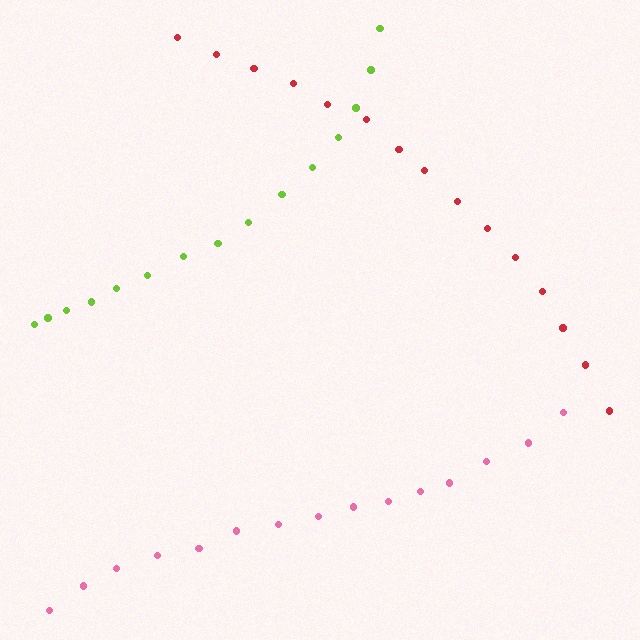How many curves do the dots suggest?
There are 3 distinct paths.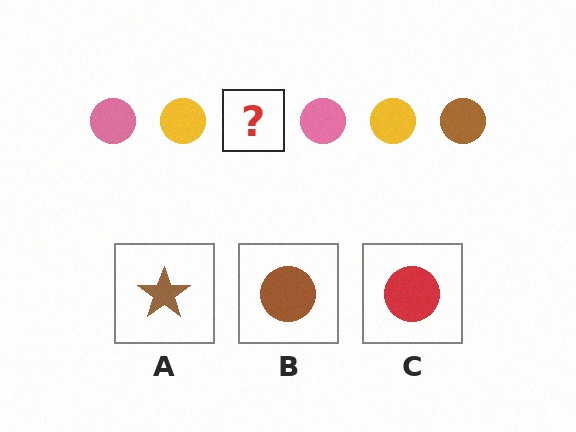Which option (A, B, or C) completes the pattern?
B.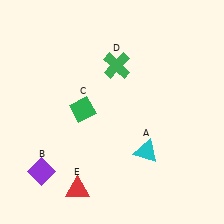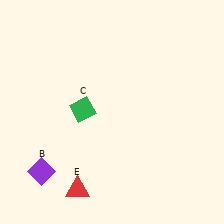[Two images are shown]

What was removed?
The green cross (D), the cyan triangle (A) were removed in Image 2.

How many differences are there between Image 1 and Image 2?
There are 2 differences between the two images.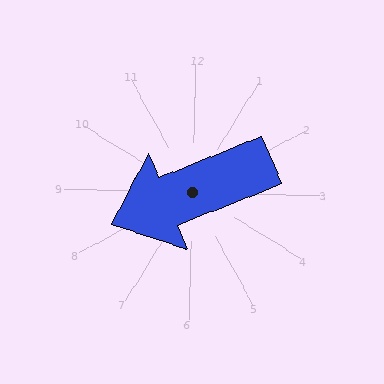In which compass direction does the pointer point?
Southwest.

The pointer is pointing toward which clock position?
Roughly 8 o'clock.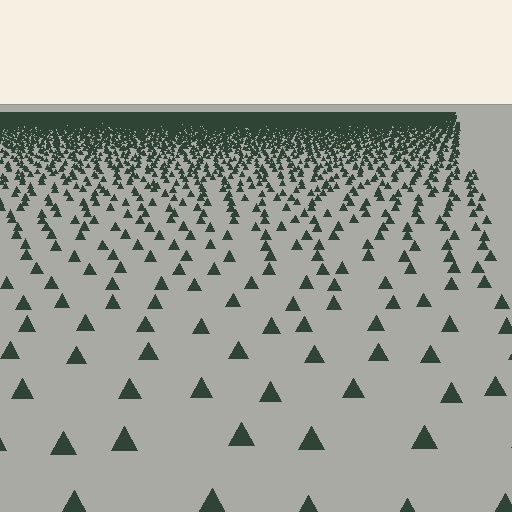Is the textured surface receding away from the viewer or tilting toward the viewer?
The surface is receding away from the viewer. Texture elements get smaller and denser toward the top.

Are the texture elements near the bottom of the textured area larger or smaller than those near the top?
Larger. Near the bottom, elements are closer to the viewer and appear at a bigger on-screen size.